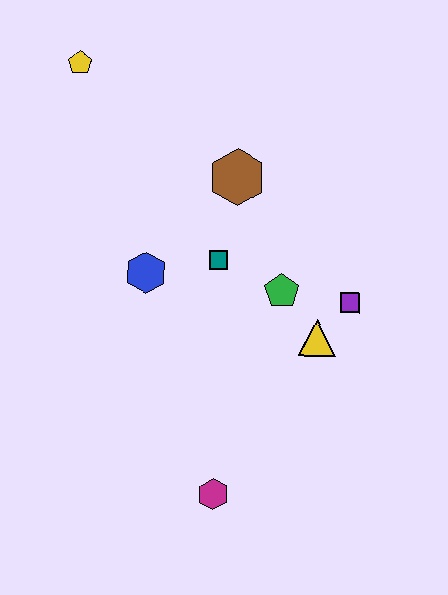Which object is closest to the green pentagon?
The yellow triangle is closest to the green pentagon.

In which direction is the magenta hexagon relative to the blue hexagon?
The magenta hexagon is below the blue hexagon.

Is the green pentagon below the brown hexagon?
Yes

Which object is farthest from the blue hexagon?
The magenta hexagon is farthest from the blue hexagon.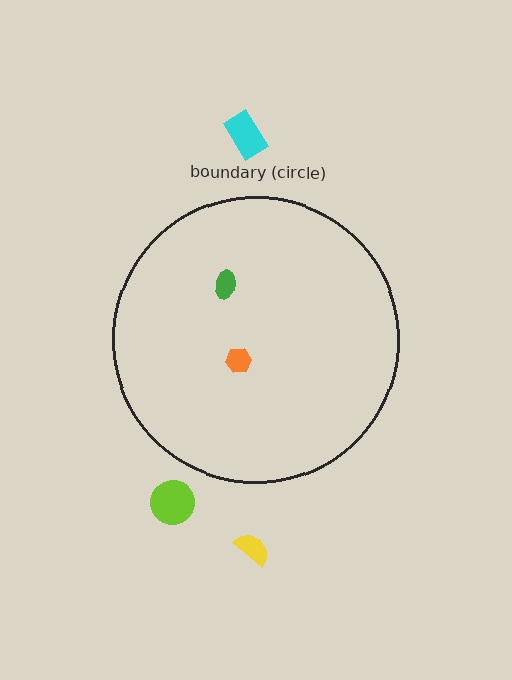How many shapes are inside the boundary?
2 inside, 3 outside.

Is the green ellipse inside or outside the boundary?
Inside.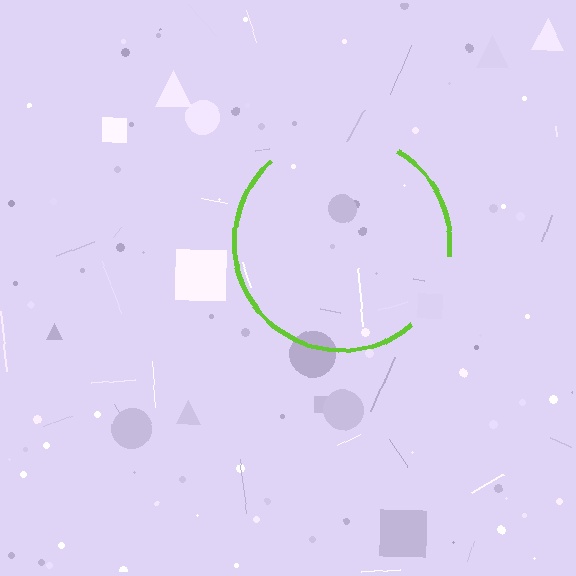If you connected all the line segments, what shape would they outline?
They would outline a circle.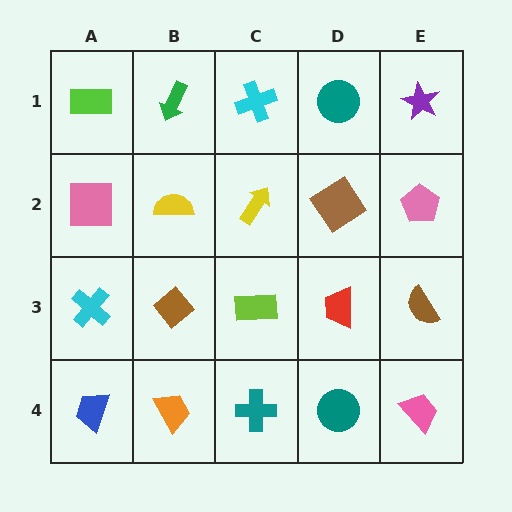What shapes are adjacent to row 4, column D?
A red trapezoid (row 3, column D), a teal cross (row 4, column C), a pink trapezoid (row 4, column E).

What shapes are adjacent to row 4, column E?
A brown semicircle (row 3, column E), a teal circle (row 4, column D).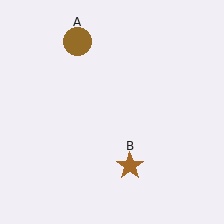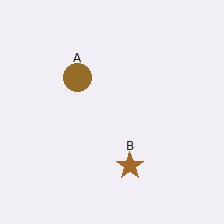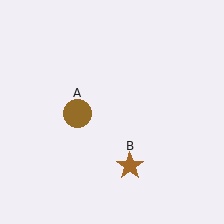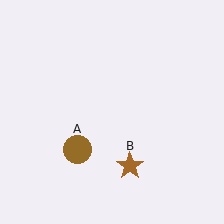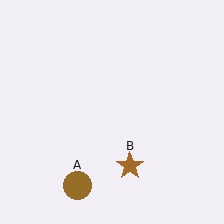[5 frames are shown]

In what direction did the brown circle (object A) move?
The brown circle (object A) moved down.